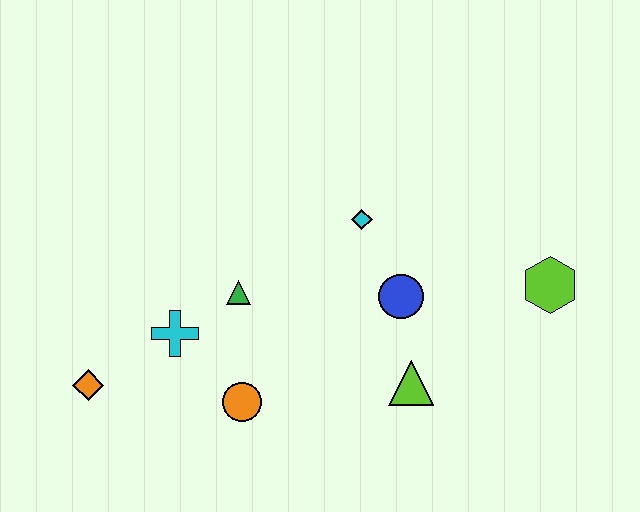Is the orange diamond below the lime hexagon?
Yes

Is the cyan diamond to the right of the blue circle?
No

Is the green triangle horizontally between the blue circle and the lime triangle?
No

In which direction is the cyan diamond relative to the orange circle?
The cyan diamond is above the orange circle.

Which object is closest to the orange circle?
The cyan cross is closest to the orange circle.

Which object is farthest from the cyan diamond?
The orange diamond is farthest from the cyan diamond.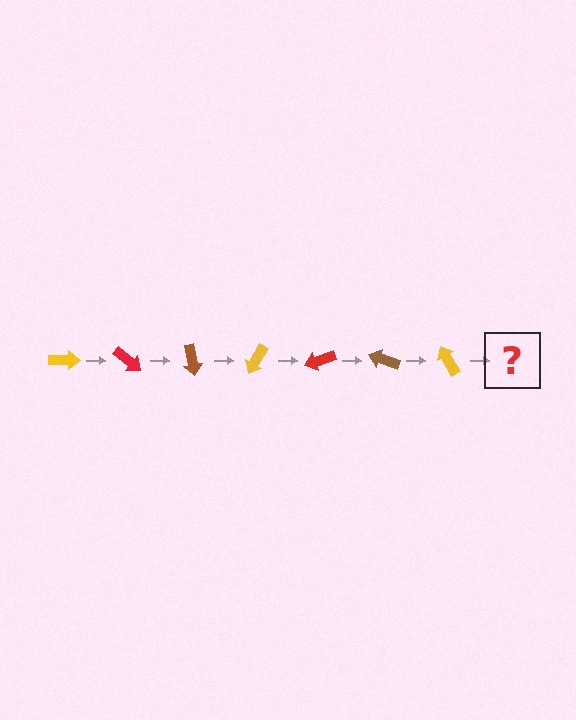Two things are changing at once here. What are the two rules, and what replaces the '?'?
The two rules are that it rotates 40 degrees each step and the color cycles through yellow, red, and brown. The '?' should be a red arrow, rotated 280 degrees from the start.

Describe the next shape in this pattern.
It should be a red arrow, rotated 280 degrees from the start.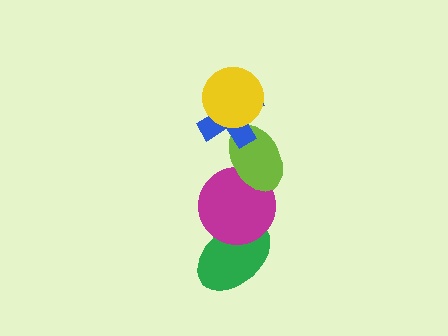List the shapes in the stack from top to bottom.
From top to bottom: the yellow circle, the blue cross, the lime ellipse, the magenta circle, the green ellipse.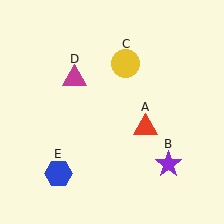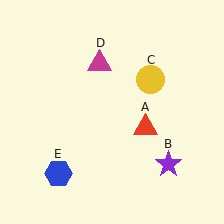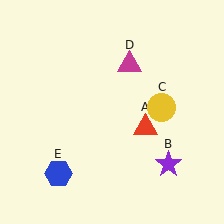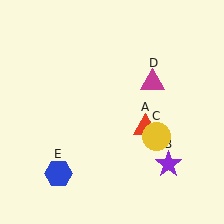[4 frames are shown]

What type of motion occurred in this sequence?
The yellow circle (object C), magenta triangle (object D) rotated clockwise around the center of the scene.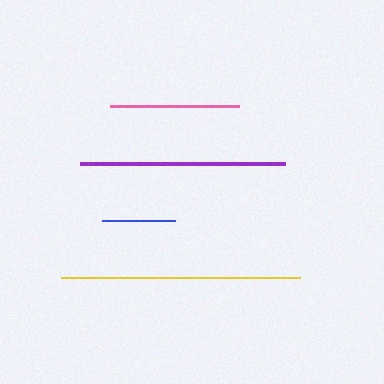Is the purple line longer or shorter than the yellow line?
The yellow line is longer than the purple line.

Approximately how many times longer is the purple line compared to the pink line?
The purple line is approximately 1.6 times the length of the pink line.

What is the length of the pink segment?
The pink segment is approximately 129 pixels long.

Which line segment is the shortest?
The blue line is the shortest at approximately 72 pixels.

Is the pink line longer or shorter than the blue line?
The pink line is longer than the blue line.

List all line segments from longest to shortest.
From longest to shortest: yellow, purple, pink, blue.